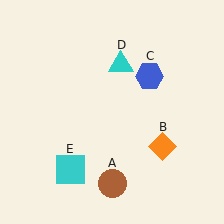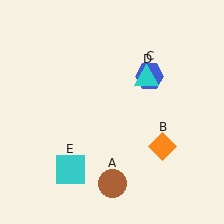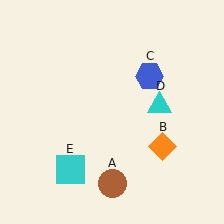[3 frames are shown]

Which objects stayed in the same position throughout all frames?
Brown circle (object A) and orange diamond (object B) and blue hexagon (object C) and cyan square (object E) remained stationary.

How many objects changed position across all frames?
1 object changed position: cyan triangle (object D).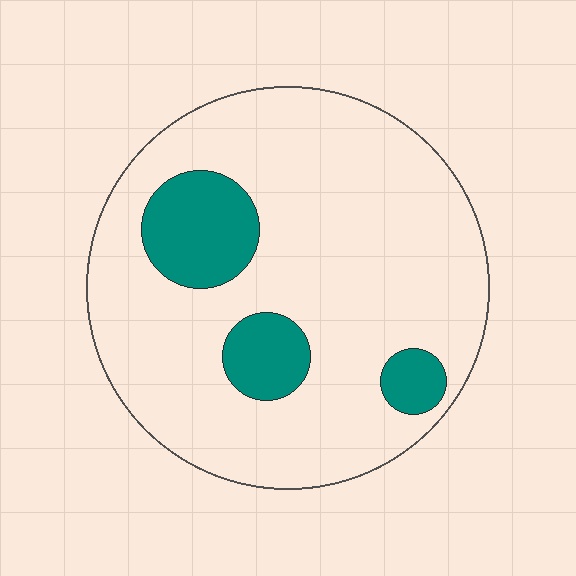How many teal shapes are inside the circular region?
3.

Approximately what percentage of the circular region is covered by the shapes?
Approximately 15%.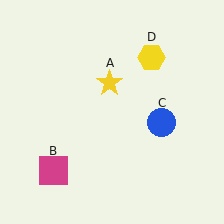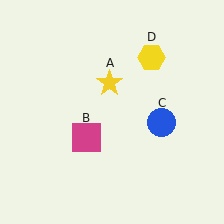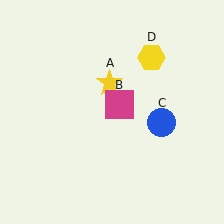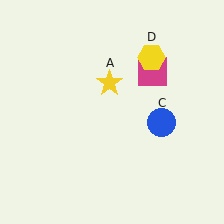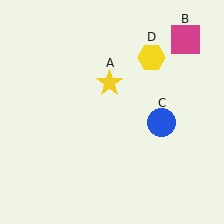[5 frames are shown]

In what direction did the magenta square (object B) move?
The magenta square (object B) moved up and to the right.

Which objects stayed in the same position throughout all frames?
Yellow star (object A) and blue circle (object C) and yellow hexagon (object D) remained stationary.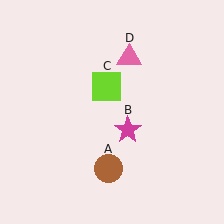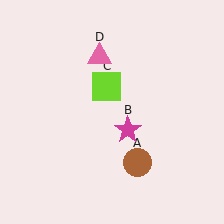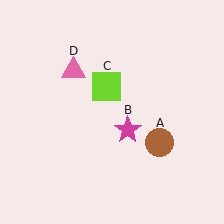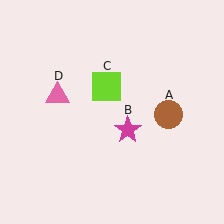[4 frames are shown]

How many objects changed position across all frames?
2 objects changed position: brown circle (object A), pink triangle (object D).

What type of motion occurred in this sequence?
The brown circle (object A), pink triangle (object D) rotated counterclockwise around the center of the scene.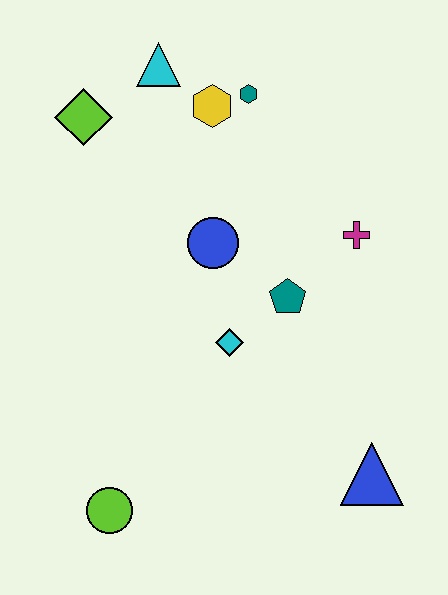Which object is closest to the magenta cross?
The teal pentagon is closest to the magenta cross.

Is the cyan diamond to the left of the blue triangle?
Yes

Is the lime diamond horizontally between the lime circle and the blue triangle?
No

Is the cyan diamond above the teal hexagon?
No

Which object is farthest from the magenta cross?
The lime circle is farthest from the magenta cross.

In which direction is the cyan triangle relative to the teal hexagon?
The cyan triangle is to the left of the teal hexagon.